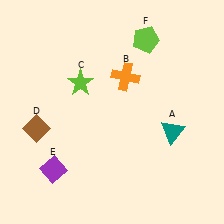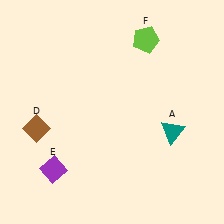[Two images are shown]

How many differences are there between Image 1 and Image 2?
There are 2 differences between the two images.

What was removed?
The lime star (C), the orange cross (B) were removed in Image 2.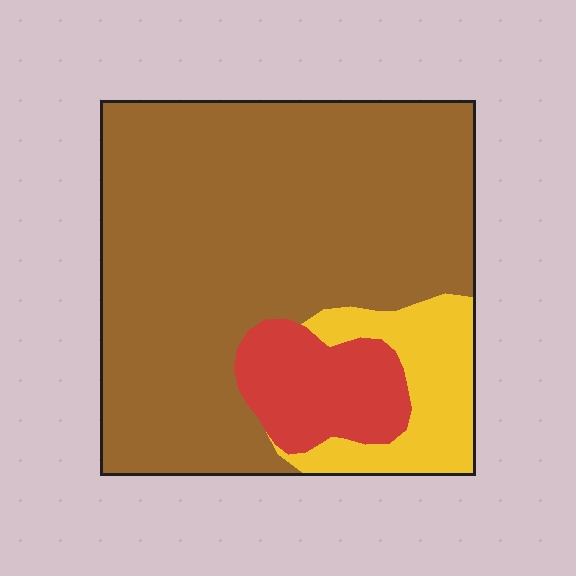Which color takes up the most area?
Brown, at roughly 75%.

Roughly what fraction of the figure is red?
Red covers about 10% of the figure.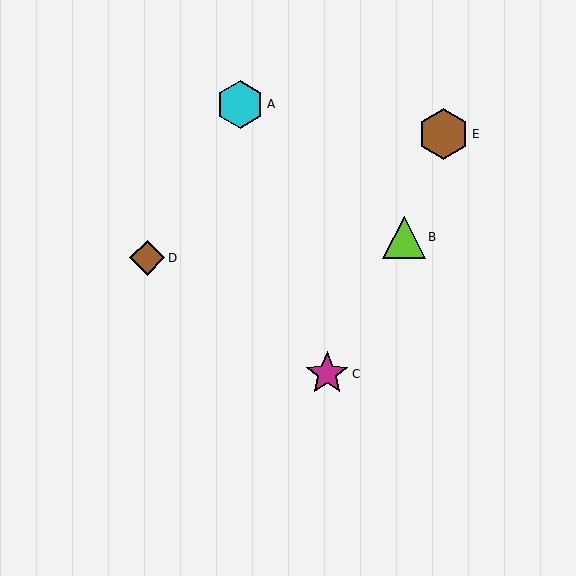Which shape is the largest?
The brown hexagon (labeled E) is the largest.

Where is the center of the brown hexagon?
The center of the brown hexagon is at (443, 134).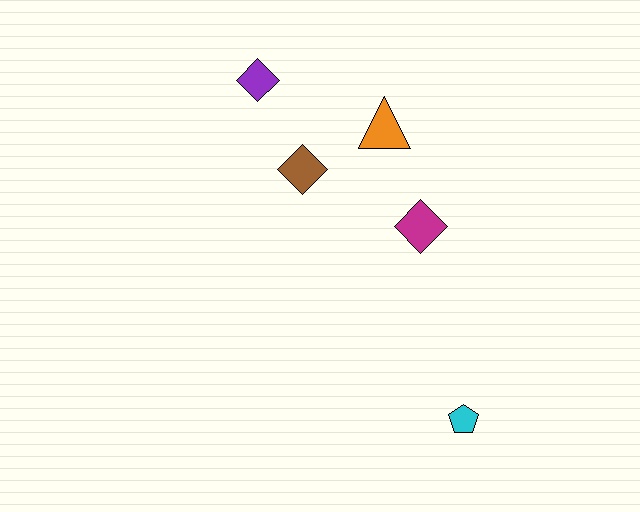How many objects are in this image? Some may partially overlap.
There are 5 objects.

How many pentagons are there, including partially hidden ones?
There is 1 pentagon.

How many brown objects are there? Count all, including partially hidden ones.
There is 1 brown object.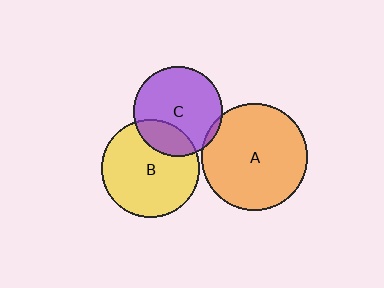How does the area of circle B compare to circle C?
Approximately 1.2 times.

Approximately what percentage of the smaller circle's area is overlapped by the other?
Approximately 5%.